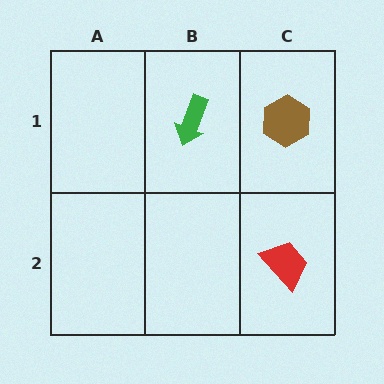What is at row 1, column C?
A brown hexagon.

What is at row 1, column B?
A green arrow.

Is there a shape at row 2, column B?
No, that cell is empty.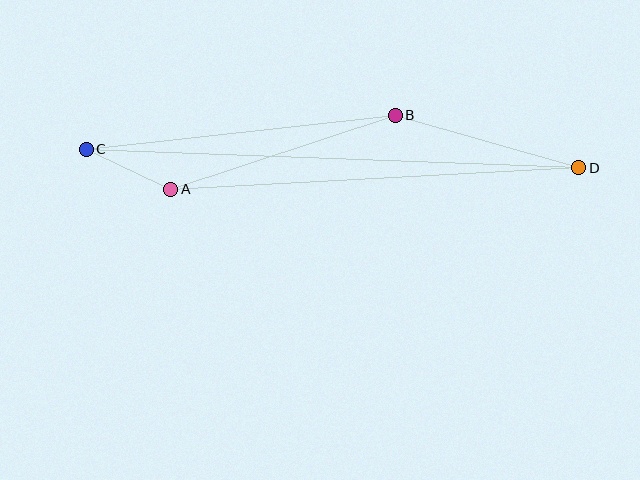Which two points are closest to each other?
Points A and C are closest to each other.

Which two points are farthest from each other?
Points C and D are farthest from each other.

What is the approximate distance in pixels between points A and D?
The distance between A and D is approximately 409 pixels.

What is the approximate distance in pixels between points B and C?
The distance between B and C is approximately 311 pixels.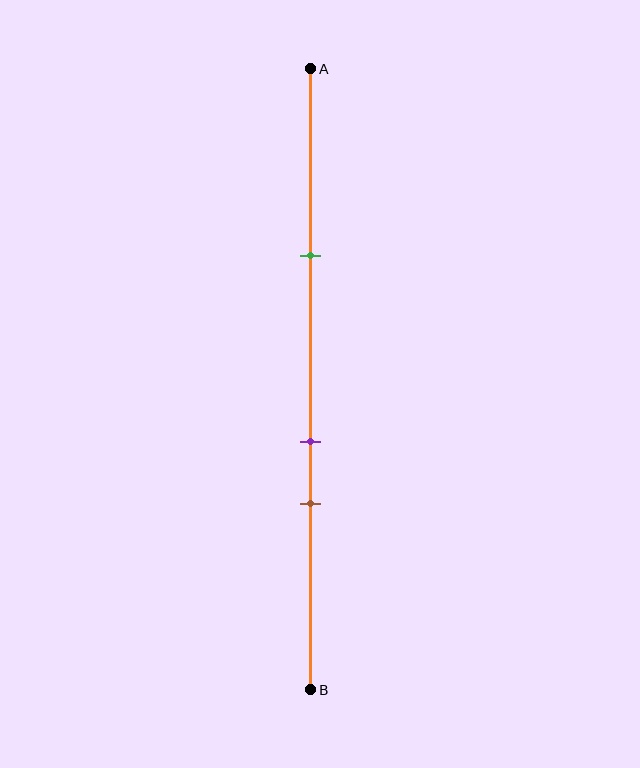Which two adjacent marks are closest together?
The purple and brown marks are the closest adjacent pair.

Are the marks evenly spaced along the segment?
No, the marks are not evenly spaced.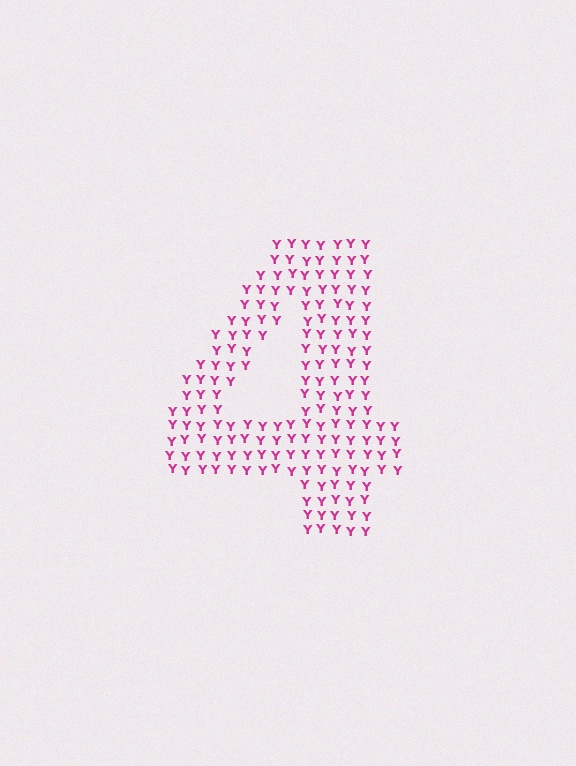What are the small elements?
The small elements are letter Y's.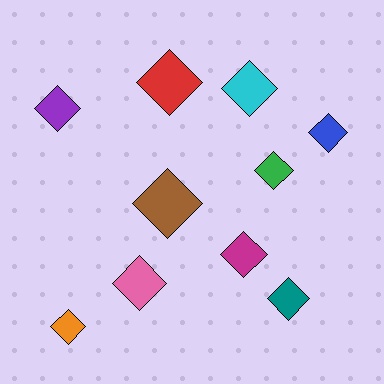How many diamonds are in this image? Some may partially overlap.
There are 10 diamonds.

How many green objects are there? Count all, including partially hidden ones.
There is 1 green object.